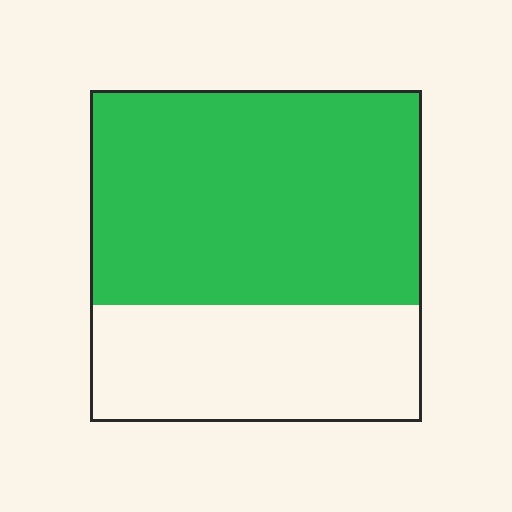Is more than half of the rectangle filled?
Yes.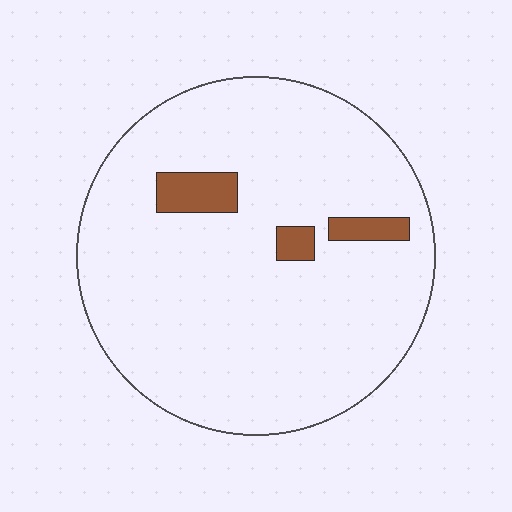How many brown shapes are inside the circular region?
3.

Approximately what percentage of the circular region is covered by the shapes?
Approximately 5%.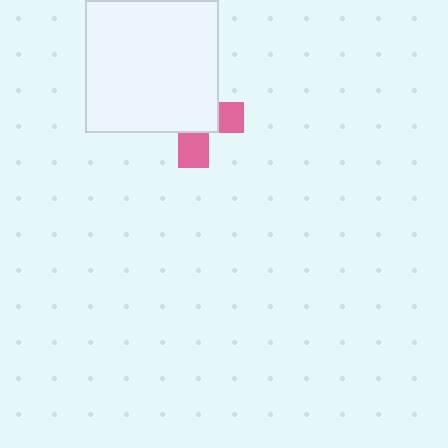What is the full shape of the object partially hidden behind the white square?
The partially hidden object is a pink cross.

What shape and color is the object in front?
The object in front is a white square.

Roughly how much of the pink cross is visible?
A small part of it is visible (roughly 35%).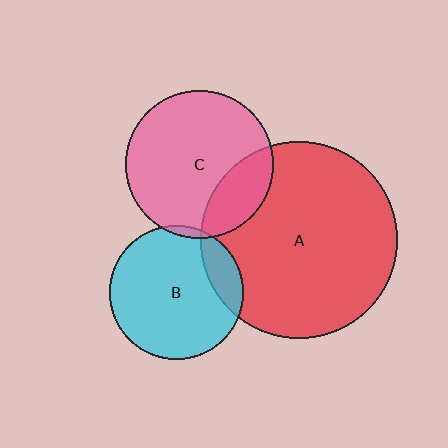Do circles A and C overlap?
Yes.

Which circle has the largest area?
Circle A (red).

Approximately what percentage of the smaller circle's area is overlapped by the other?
Approximately 20%.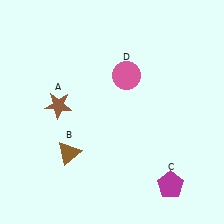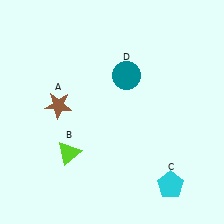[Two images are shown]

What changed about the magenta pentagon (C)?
In Image 1, C is magenta. In Image 2, it changed to cyan.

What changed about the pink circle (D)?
In Image 1, D is pink. In Image 2, it changed to teal.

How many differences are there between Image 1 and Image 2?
There are 3 differences between the two images.